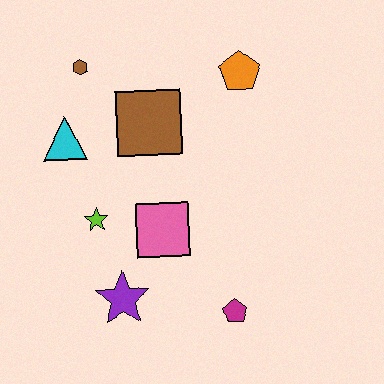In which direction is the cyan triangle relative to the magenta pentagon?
The cyan triangle is above the magenta pentagon.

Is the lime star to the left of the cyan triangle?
No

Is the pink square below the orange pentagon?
Yes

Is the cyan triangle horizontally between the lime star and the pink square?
No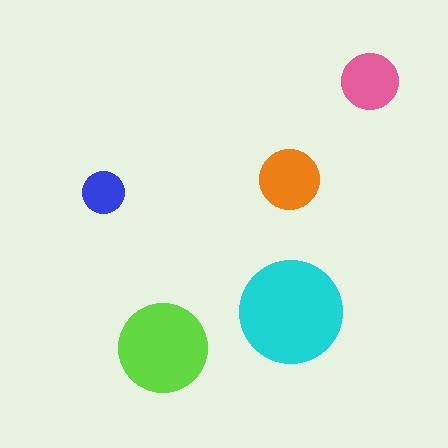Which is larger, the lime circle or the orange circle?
The lime one.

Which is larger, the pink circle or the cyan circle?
The cyan one.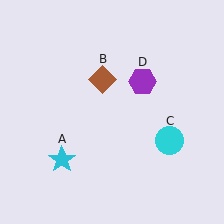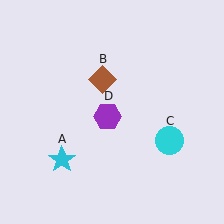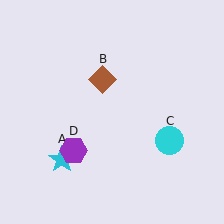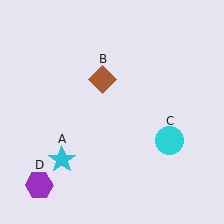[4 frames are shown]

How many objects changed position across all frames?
1 object changed position: purple hexagon (object D).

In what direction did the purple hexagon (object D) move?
The purple hexagon (object D) moved down and to the left.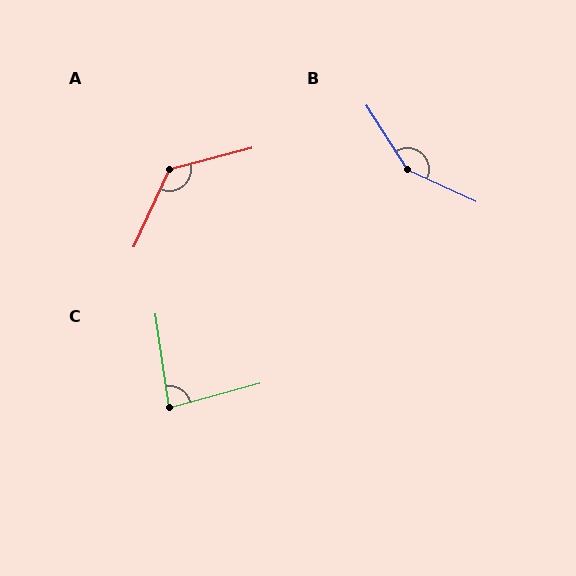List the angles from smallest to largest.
C (83°), A (129°), B (147°).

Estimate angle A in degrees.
Approximately 129 degrees.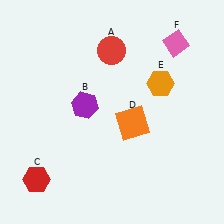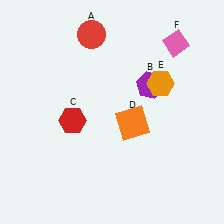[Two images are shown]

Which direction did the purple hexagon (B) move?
The purple hexagon (B) moved right.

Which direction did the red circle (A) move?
The red circle (A) moved left.